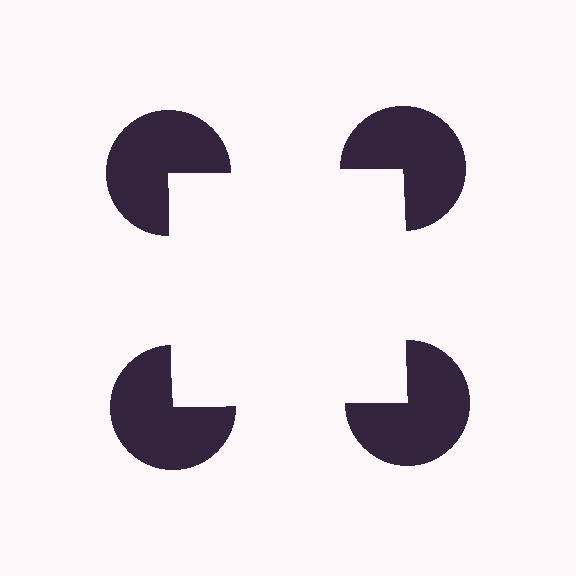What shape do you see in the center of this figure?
An illusory square — its edges are inferred from the aligned wedge cuts in the pac-man discs, not physically drawn.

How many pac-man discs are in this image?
There are 4 — one at each vertex of the illusory square.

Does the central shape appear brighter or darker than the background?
It typically appears slightly brighter than the background, even though no actual brightness change is drawn.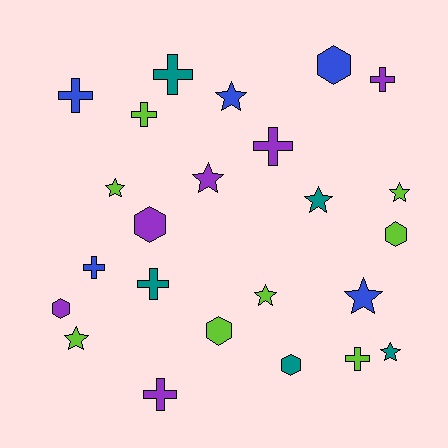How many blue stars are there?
There are 2 blue stars.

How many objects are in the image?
There are 24 objects.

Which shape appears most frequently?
Cross, with 9 objects.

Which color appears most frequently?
Lime, with 8 objects.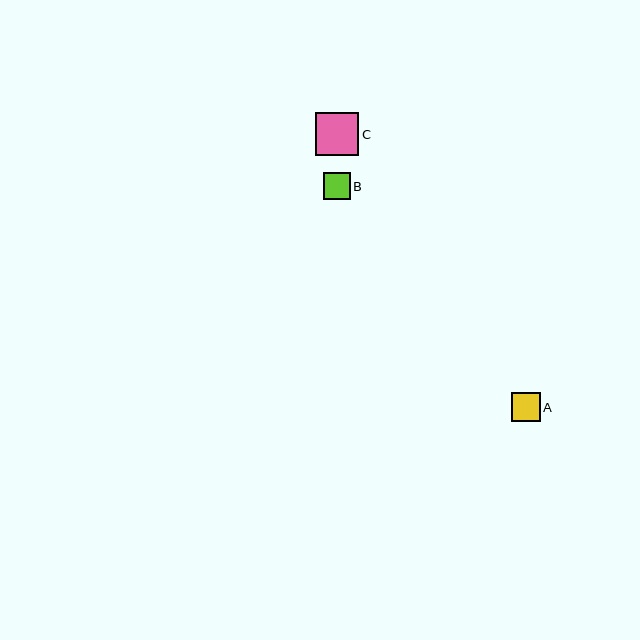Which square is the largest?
Square C is the largest with a size of approximately 43 pixels.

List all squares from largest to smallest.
From largest to smallest: C, A, B.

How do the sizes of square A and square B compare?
Square A and square B are approximately the same size.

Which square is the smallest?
Square B is the smallest with a size of approximately 27 pixels.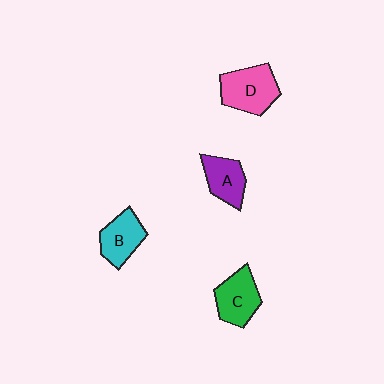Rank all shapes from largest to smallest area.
From largest to smallest: D (pink), C (green), B (cyan), A (purple).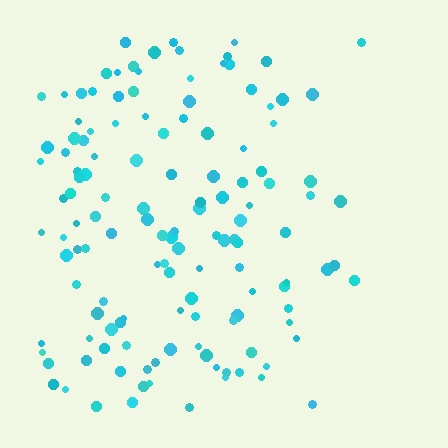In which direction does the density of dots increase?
From right to left, with the left side densest.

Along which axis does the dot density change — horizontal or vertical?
Horizontal.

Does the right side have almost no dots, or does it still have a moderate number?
Still a moderate number, just noticeably fewer than the left.